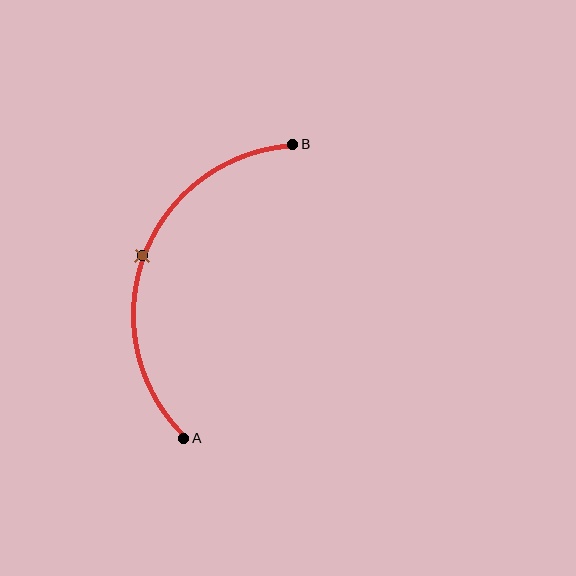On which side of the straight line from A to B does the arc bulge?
The arc bulges to the left of the straight line connecting A and B.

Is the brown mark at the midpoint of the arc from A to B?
Yes. The brown mark lies on the arc at equal arc-length from both A and B — it is the arc midpoint.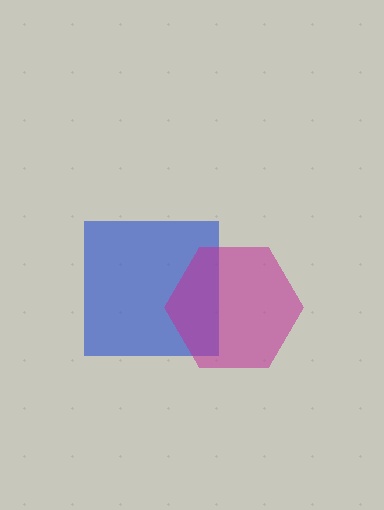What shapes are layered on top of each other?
The layered shapes are: a blue square, a magenta hexagon.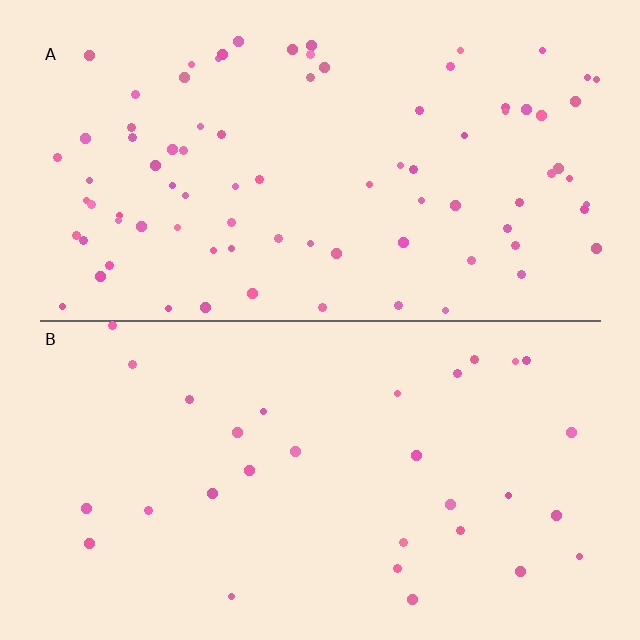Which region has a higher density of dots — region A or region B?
A (the top).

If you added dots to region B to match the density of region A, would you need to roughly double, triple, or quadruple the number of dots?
Approximately triple.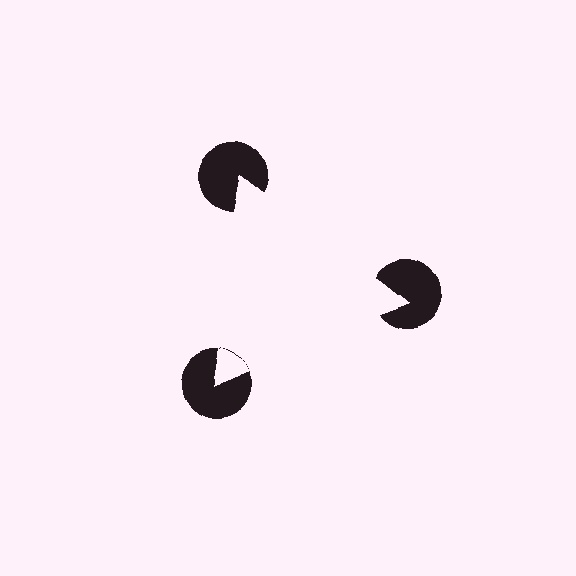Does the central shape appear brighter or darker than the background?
It typically appears slightly brighter than the background, even though no actual brightness change is drawn.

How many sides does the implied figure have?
3 sides.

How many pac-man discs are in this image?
There are 3 — one at each vertex of the illusory triangle.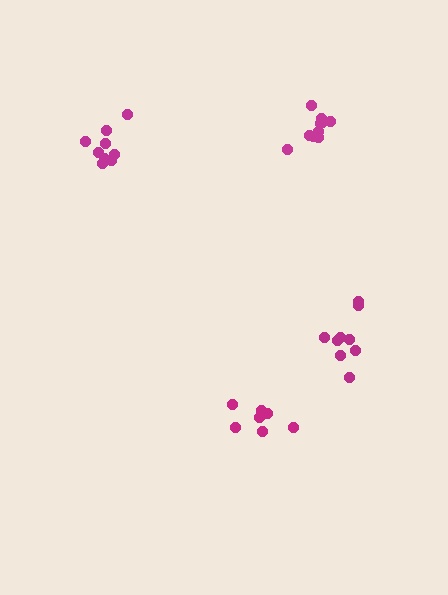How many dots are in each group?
Group 1: 9 dots, Group 2: 7 dots, Group 3: 10 dots, Group 4: 9 dots (35 total).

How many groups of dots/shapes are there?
There are 4 groups.